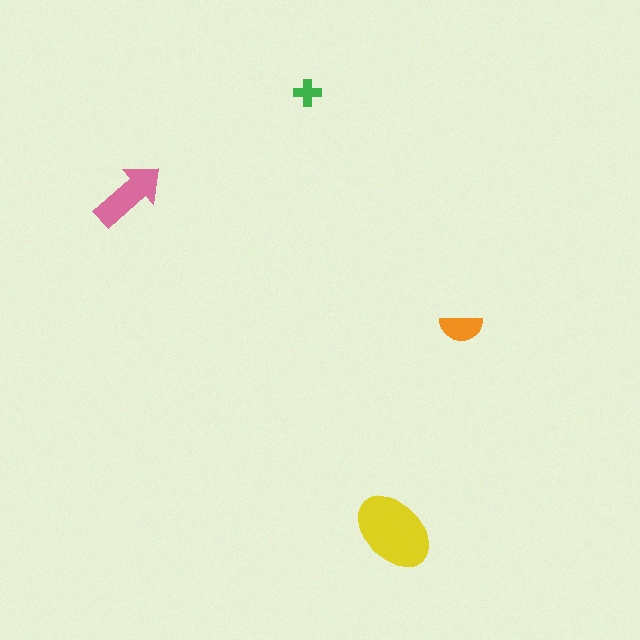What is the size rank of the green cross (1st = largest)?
4th.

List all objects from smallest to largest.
The green cross, the orange semicircle, the pink arrow, the yellow ellipse.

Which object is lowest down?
The yellow ellipse is bottommost.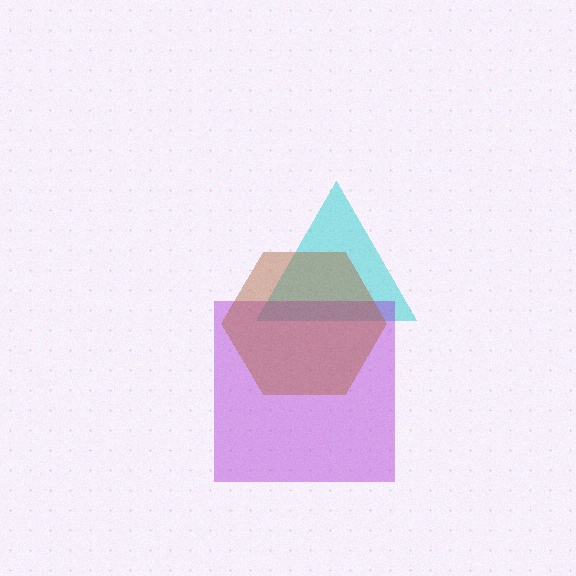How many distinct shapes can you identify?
There are 3 distinct shapes: a cyan triangle, a purple square, a brown hexagon.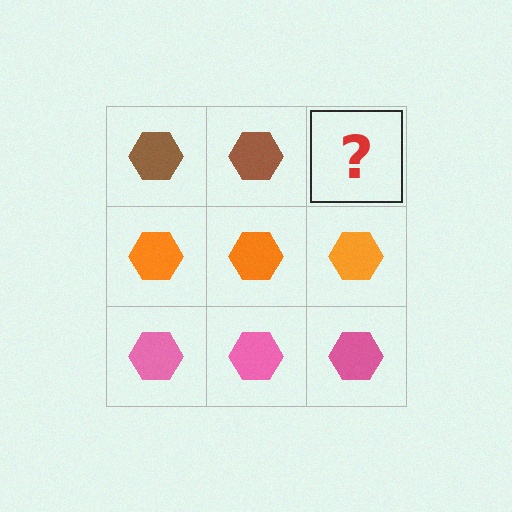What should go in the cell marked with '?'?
The missing cell should contain a brown hexagon.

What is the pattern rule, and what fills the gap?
The rule is that each row has a consistent color. The gap should be filled with a brown hexagon.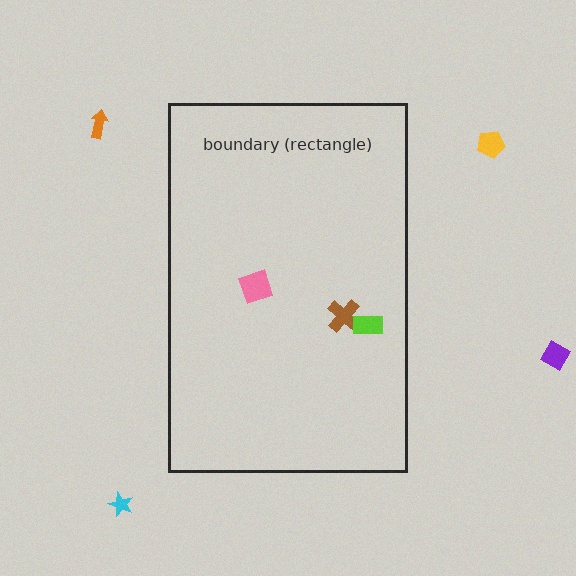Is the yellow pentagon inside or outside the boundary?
Outside.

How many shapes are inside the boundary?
3 inside, 4 outside.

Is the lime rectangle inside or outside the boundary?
Inside.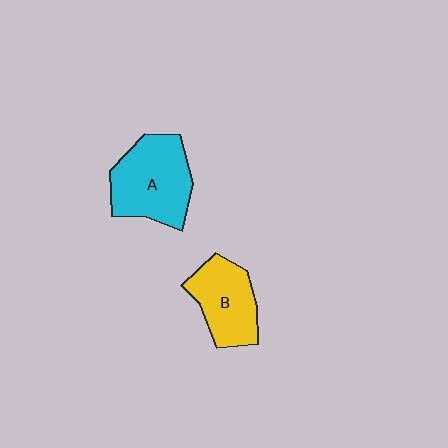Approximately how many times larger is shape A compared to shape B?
Approximately 1.3 times.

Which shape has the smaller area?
Shape B (yellow).